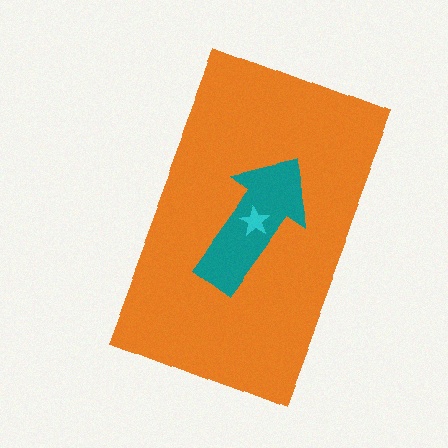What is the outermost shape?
The orange rectangle.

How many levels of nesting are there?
3.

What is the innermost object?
The cyan star.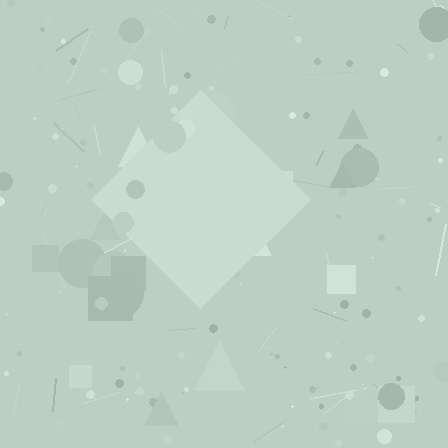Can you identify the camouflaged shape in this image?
The camouflaged shape is a diamond.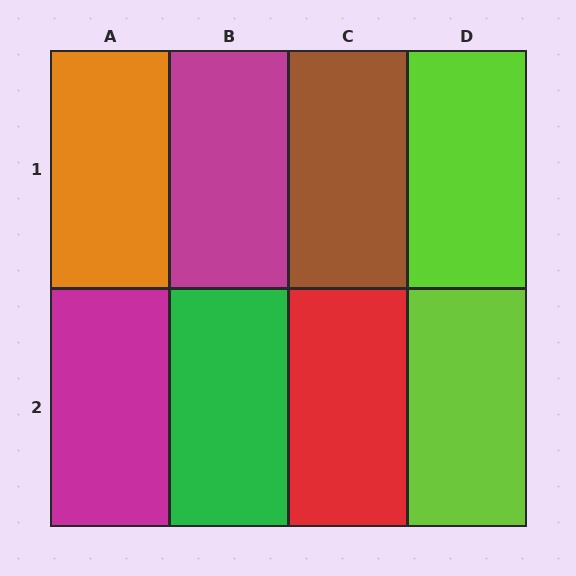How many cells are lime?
2 cells are lime.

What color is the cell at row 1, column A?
Orange.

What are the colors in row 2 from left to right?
Magenta, green, red, lime.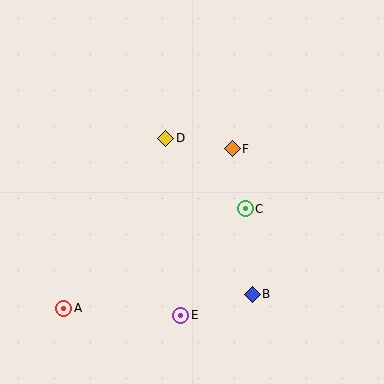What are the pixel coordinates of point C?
Point C is at (245, 209).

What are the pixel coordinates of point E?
Point E is at (181, 315).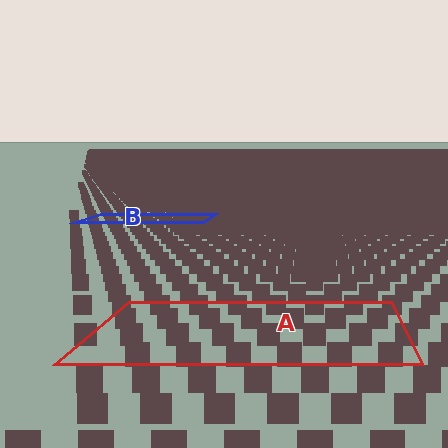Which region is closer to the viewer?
Region A is closer. The texture elements there are larger and more spread out.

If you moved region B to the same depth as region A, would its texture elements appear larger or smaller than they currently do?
They would appear larger. At a closer depth, the same texture elements are projected at a bigger on-screen size.